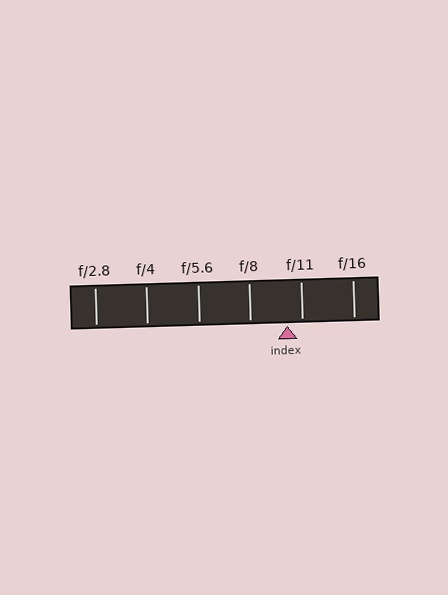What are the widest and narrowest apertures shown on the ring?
The widest aperture shown is f/2.8 and the narrowest is f/16.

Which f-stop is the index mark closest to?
The index mark is closest to f/11.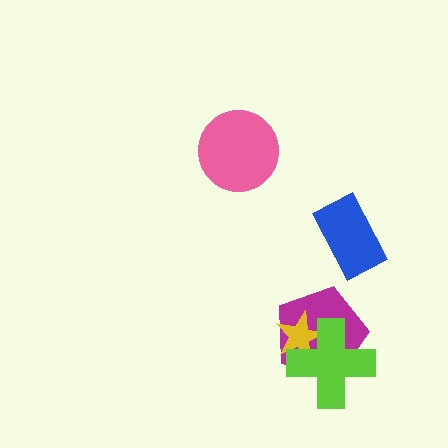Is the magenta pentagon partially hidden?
Yes, it is partially covered by another shape.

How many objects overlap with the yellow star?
2 objects overlap with the yellow star.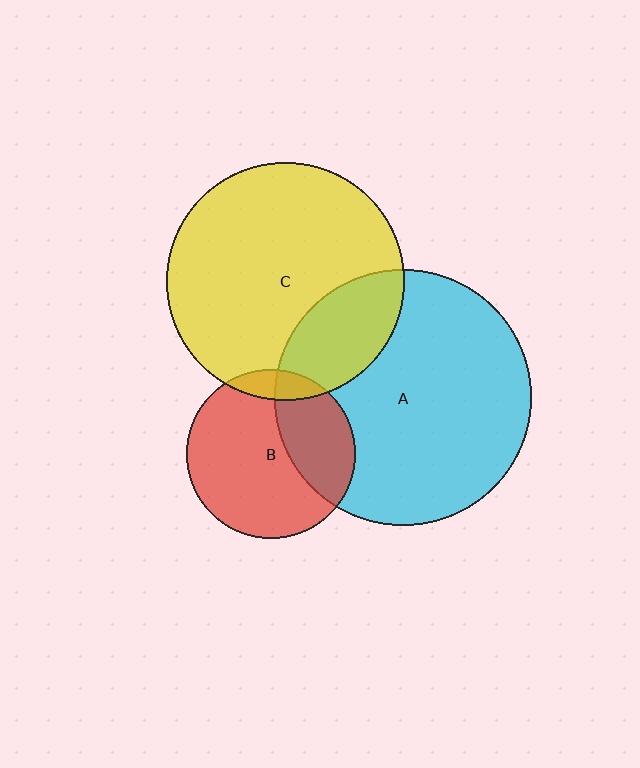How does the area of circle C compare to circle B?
Approximately 2.0 times.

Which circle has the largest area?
Circle A (cyan).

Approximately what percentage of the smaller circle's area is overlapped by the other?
Approximately 35%.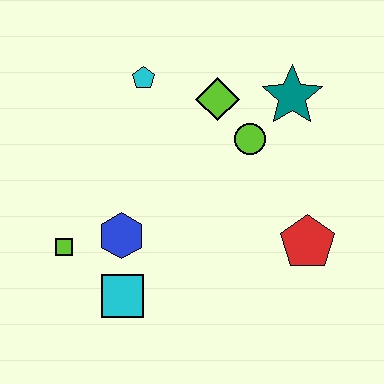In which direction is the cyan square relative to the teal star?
The cyan square is below the teal star.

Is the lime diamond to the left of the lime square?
No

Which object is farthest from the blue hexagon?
The teal star is farthest from the blue hexagon.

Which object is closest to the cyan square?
The blue hexagon is closest to the cyan square.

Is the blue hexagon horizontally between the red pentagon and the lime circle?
No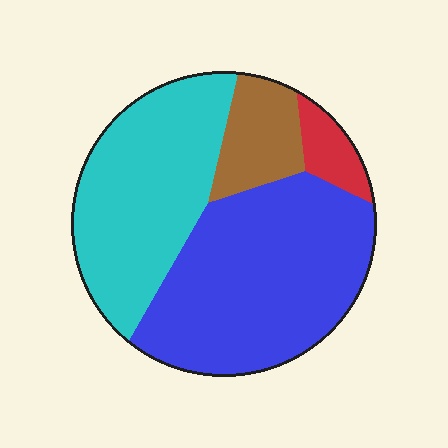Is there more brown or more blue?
Blue.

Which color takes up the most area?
Blue, at roughly 45%.